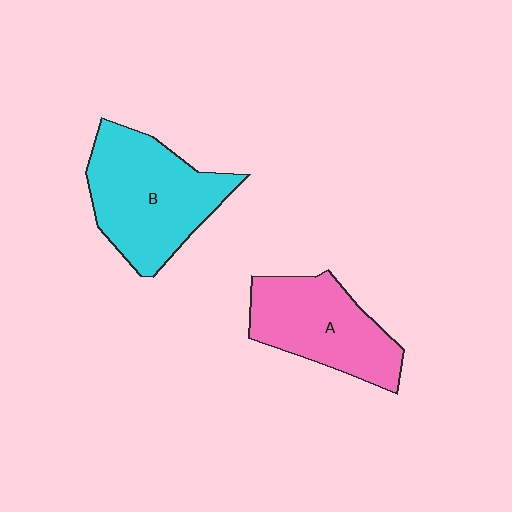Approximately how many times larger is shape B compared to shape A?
Approximately 1.2 times.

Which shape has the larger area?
Shape B (cyan).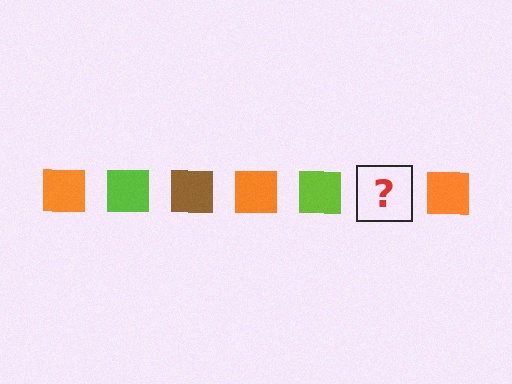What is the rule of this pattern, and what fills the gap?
The rule is that the pattern cycles through orange, lime, brown squares. The gap should be filled with a brown square.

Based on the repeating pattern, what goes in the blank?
The blank should be a brown square.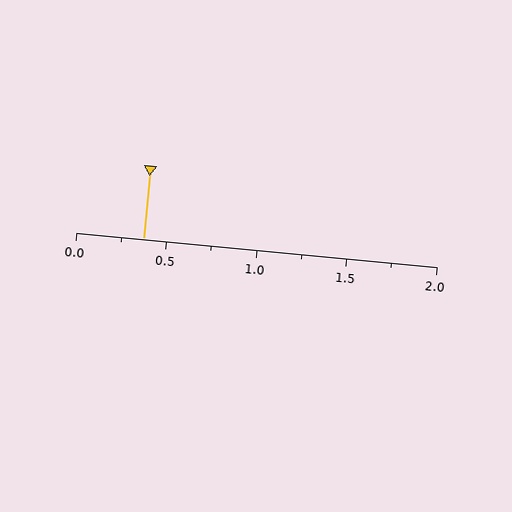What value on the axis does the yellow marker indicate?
The marker indicates approximately 0.38.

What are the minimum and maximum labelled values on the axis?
The axis runs from 0.0 to 2.0.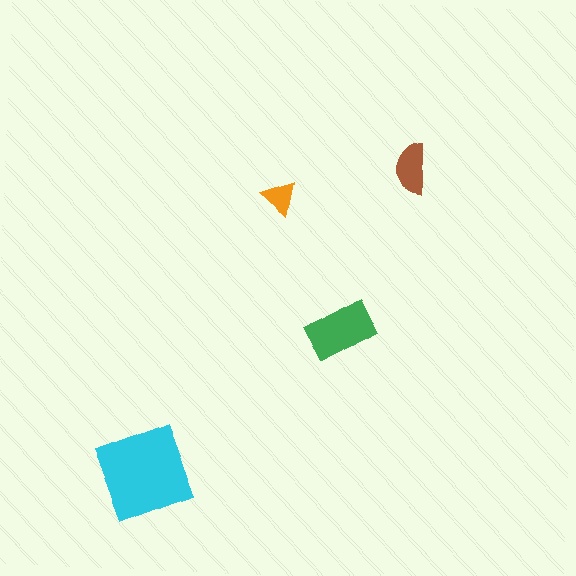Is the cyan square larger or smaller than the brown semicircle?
Larger.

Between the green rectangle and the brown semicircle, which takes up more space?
The green rectangle.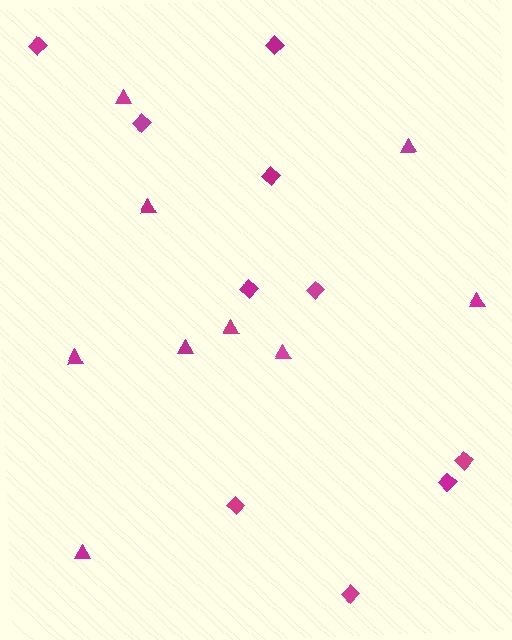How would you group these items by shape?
There are 2 groups: one group of diamonds (10) and one group of triangles (9).